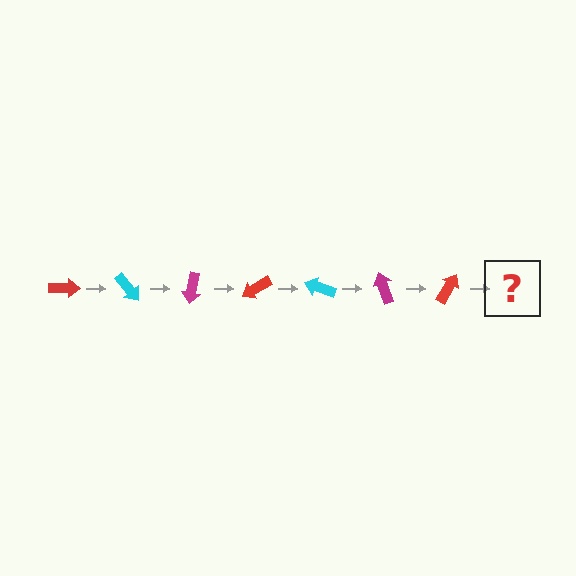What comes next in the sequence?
The next element should be a cyan arrow, rotated 350 degrees from the start.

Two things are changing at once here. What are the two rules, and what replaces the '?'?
The two rules are that it rotates 50 degrees each step and the color cycles through red, cyan, and magenta. The '?' should be a cyan arrow, rotated 350 degrees from the start.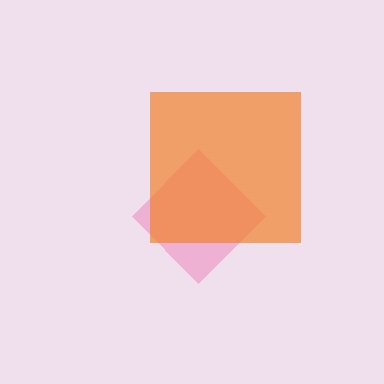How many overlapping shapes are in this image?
There are 2 overlapping shapes in the image.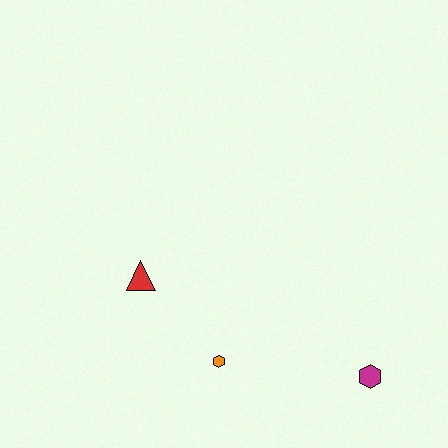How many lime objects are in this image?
There are no lime objects.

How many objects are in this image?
There are 3 objects.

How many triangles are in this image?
There is 1 triangle.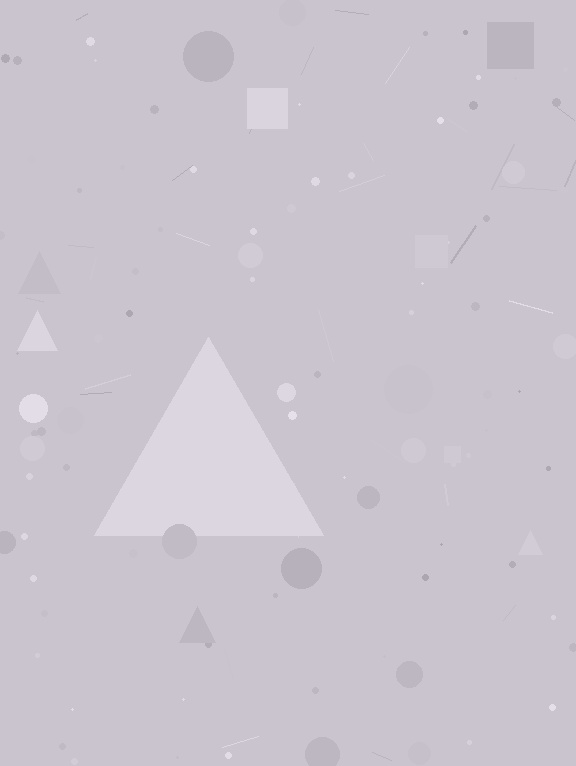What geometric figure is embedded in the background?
A triangle is embedded in the background.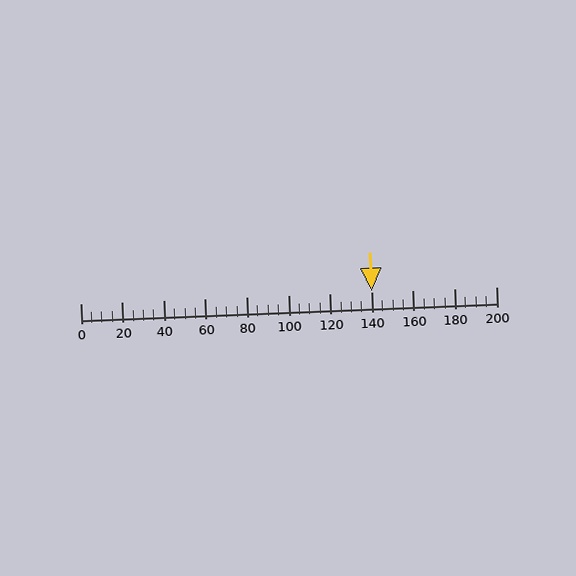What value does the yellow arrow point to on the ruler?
The yellow arrow points to approximately 140.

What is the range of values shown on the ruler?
The ruler shows values from 0 to 200.